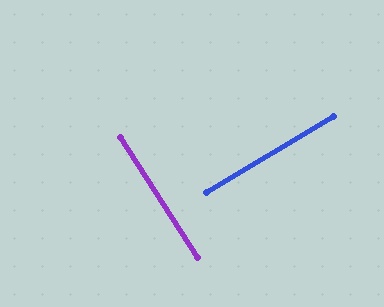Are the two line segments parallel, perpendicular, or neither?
Perpendicular — they meet at approximately 88°.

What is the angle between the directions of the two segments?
Approximately 88 degrees.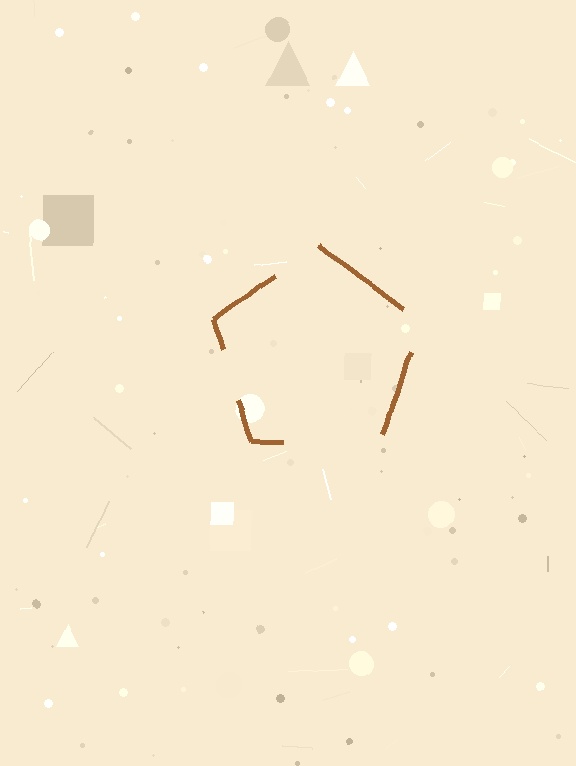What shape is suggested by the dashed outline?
The dashed outline suggests a pentagon.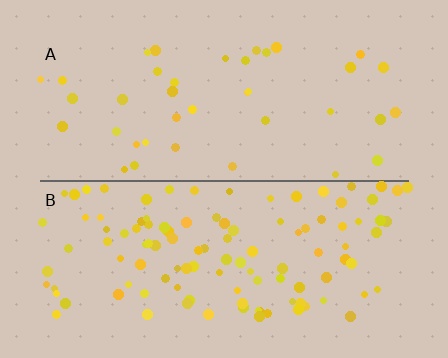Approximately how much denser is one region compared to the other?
Approximately 2.9× — region B over region A.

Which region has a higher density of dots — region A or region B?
B (the bottom).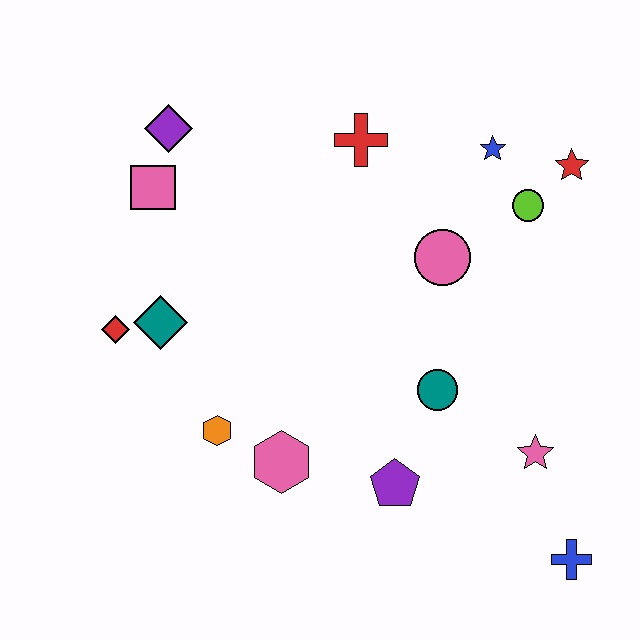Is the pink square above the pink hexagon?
Yes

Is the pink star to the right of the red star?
No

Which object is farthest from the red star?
The red diamond is farthest from the red star.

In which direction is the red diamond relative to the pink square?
The red diamond is below the pink square.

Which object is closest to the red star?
The lime circle is closest to the red star.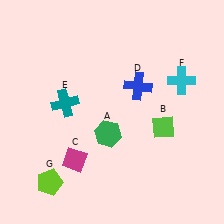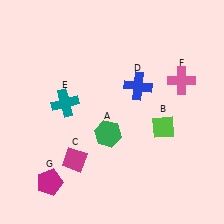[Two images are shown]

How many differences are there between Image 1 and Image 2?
There are 2 differences between the two images.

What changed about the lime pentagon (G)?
In Image 1, G is lime. In Image 2, it changed to magenta.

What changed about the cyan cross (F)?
In Image 1, F is cyan. In Image 2, it changed to pink.